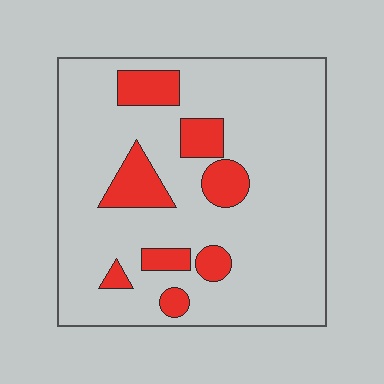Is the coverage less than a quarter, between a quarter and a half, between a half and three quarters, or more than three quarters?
Less than a quarter.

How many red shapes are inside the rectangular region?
8.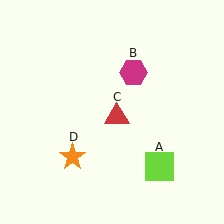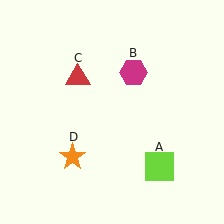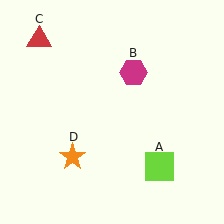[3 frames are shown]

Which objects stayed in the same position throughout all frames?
Lime square (object A) and magenta hexagon (object B) and orange star (object D) remained stationary.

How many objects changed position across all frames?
1 object changed position: red triangle (object C).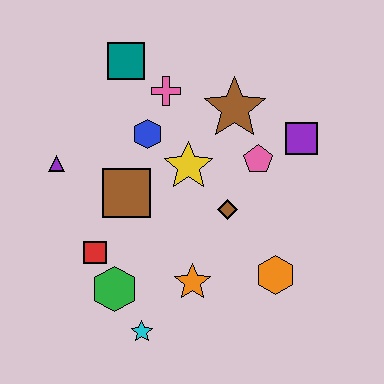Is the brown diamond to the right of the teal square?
Yes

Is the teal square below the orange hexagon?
No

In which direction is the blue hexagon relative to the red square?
The blue hexagon is above the red square.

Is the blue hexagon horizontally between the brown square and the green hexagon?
No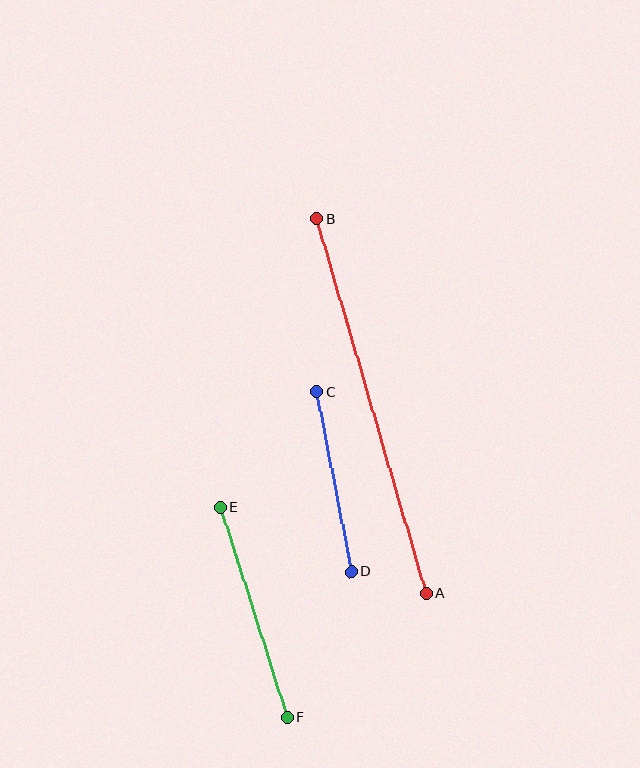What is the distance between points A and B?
The distance is approximately 390 pixels.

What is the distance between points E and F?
The distance is approximately 221 pixels.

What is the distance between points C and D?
The distance is approximately 183 pixels.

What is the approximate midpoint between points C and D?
The midpoint is at approximately (334, 482) pixels.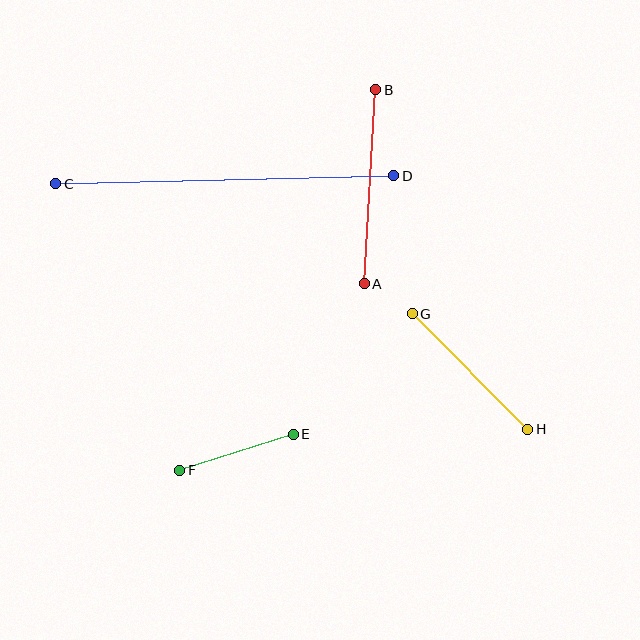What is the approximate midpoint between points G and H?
The midpoint is at approximately (470, 372) pixels.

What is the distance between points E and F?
The distance is approximately 119 pixels.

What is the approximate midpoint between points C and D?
The midpoint is at approximately (225, 180) pixels.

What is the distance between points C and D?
The distance is approximately 338 pixels.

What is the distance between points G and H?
The distance is approximately 163 pixels.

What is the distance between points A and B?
The distance is approximately 195 pixels.